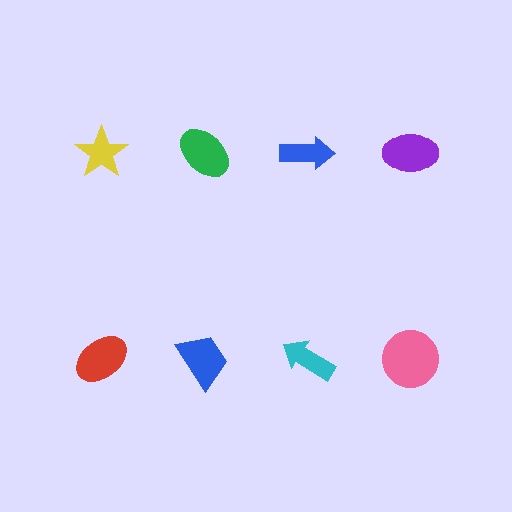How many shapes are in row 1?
4 shapes.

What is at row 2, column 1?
A red ellipse.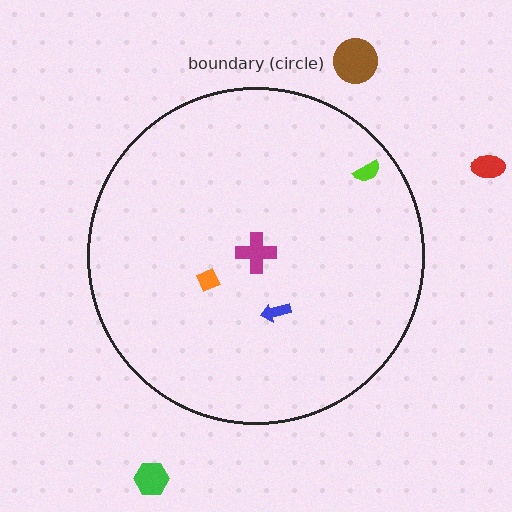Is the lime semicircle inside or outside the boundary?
Inside.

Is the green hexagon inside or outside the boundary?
Outside.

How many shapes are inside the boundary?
4 inside, 3 outside.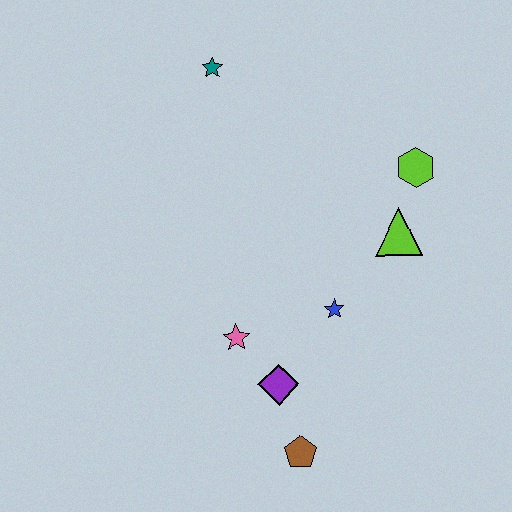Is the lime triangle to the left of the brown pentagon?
No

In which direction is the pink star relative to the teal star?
The pink star is below the teal star.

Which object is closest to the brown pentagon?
The purple diamond is closest to the brown pentagon.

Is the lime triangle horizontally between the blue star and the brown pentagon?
No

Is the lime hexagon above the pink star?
Yes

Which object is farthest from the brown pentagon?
The teal star is farthest from the brown pentagon.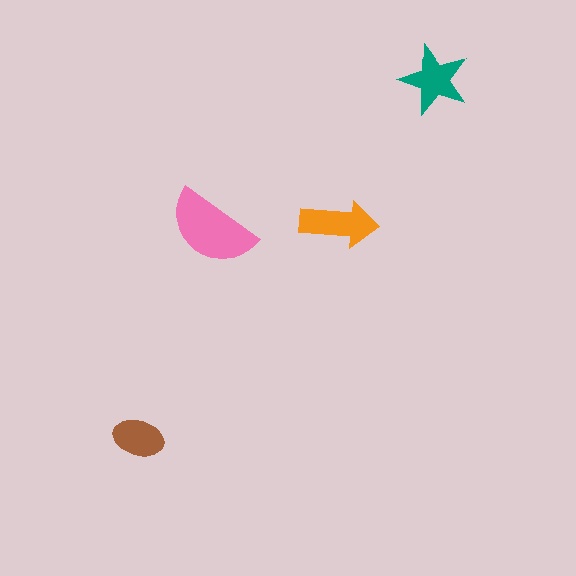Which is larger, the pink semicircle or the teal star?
The pink semicircle.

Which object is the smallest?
The brown ellipse.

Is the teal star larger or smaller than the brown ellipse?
Larger.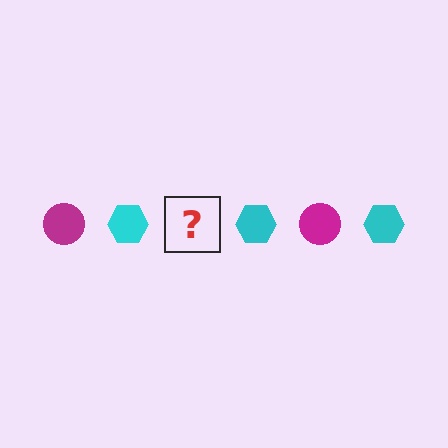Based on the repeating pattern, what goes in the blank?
The blank should be a magenta circle.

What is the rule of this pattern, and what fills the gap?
The rule is that the pattern alternates between magenta circle and cyan hexagon. The gap should be filled with a magenta circle.